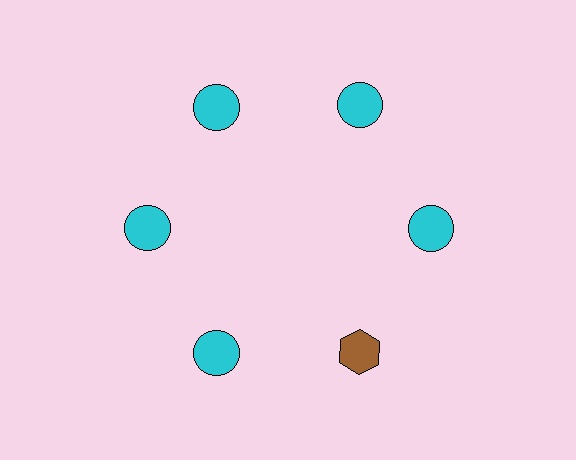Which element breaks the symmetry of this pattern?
The brown hexagon at roughly the 5 o'clock position breaks the symmetry. All other shapes are cyan circles.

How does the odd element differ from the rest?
It differs in both color (brown instead of cyan) and shape (hexagon instead of circle).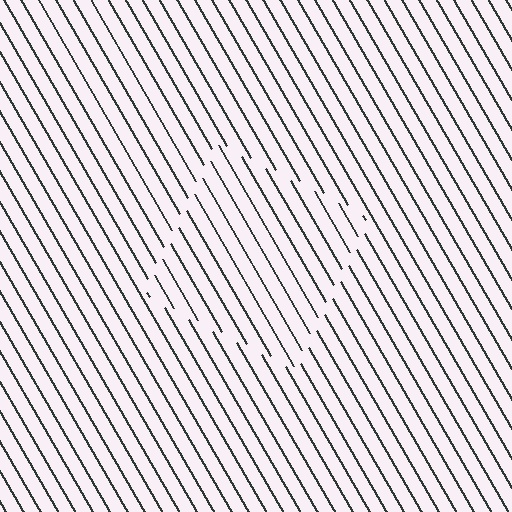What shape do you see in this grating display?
An illusory square. The interior of the shape contains the same grating, shifted by half a period — the contour is defined by the phase discontinuity where line-ends from the inner and outer gratings abut.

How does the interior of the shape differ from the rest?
The interior of the shape contains the same grating, shifted by half a period — the contour is defined by the phase discontinuity where line-ends from the inner and outer gratings abut.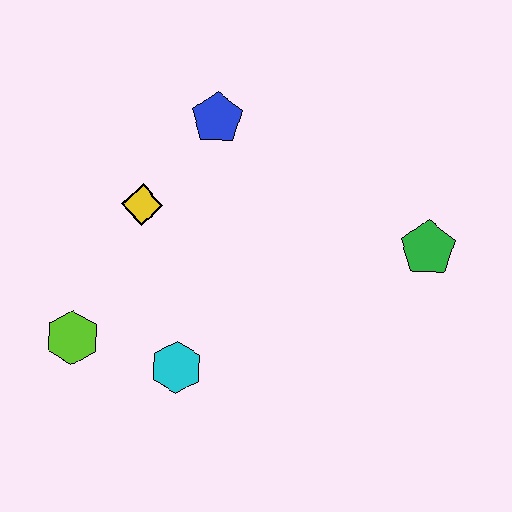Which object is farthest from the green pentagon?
The lime hexagon is farthest from the green pentagon.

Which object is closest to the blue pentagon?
The yellow diamond is closest to the blue pentagon.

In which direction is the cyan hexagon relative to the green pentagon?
The cyan hexagon is to the left of the green pentagon.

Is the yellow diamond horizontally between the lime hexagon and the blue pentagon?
Yes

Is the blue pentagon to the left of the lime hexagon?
No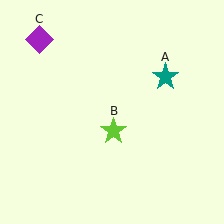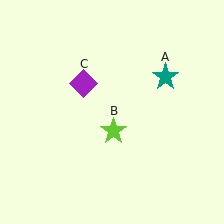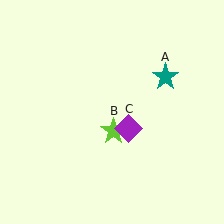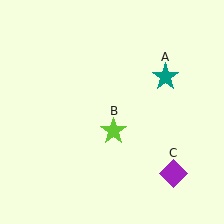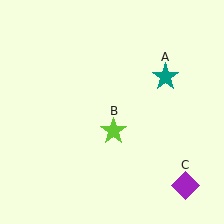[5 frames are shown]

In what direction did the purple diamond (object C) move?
The purple diamond (object C) moved down and to the right.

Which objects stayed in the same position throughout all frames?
Teal star (object A) and lime star (object B) remained stationary.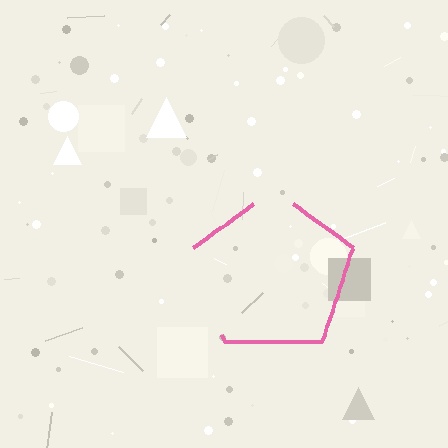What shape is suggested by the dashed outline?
The dashed outline suggests a pentagon.